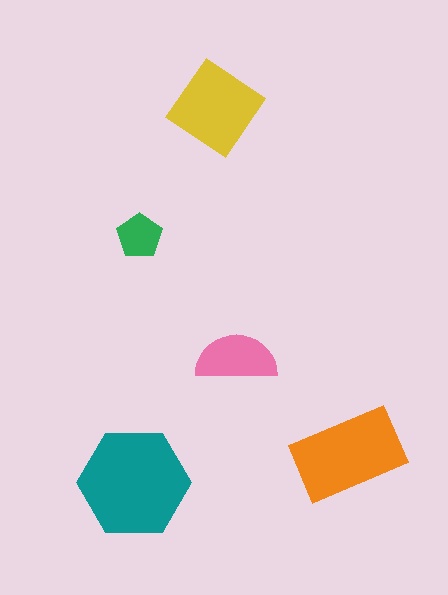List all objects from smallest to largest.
The green pentagon, the pink semicircle, the yellow diamond, the orange rectangle, the teal hexagon.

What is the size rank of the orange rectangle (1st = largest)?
2nd.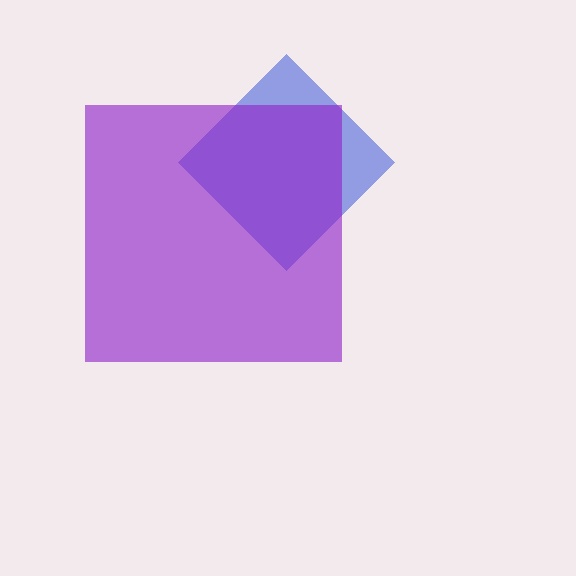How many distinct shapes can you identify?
There are 2 distinct shapes: a blue diamond, a purple square.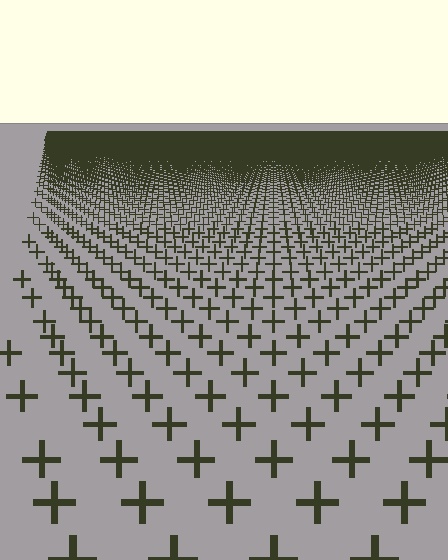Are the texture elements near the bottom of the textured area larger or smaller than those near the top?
Larger. Near the bottom, elements are closer to the viewer and appear at a bigger on-screen size.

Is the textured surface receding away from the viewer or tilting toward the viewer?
The surface is receding away from the viewer. Texture elements get smaller and denser toward the top.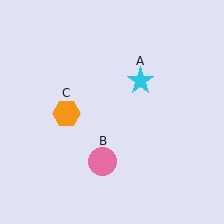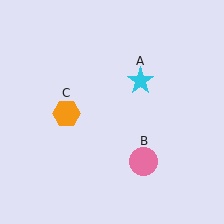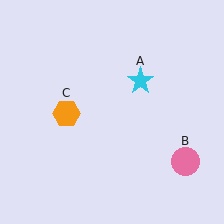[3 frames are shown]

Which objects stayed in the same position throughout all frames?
Cyan star (object A) and orange hexagon (object C) remained stationary.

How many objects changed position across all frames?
1 object changed position: pink circle (object B).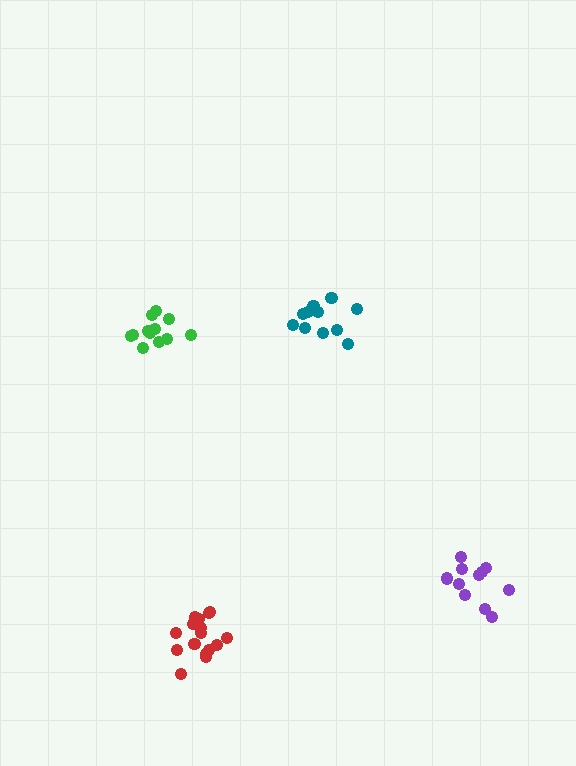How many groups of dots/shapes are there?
There are 4 groups.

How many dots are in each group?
Group 1: 11 dots, Group 2: 13 dots, Group 3: 11 dots, Group 4: 16 dots (51 total).